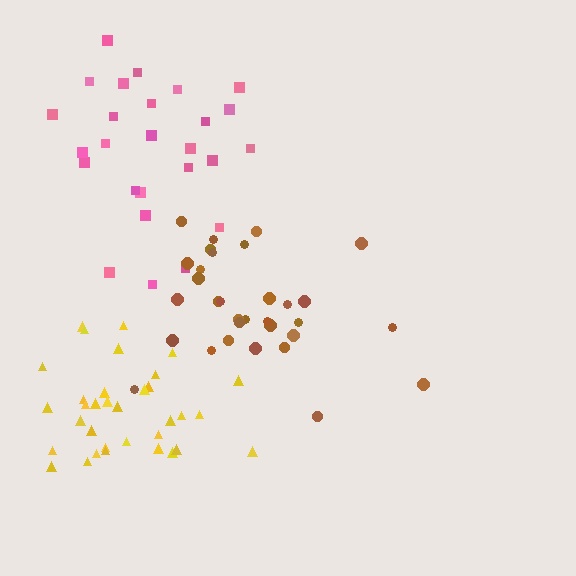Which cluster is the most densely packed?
Yellow.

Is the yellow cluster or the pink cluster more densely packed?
Yellow.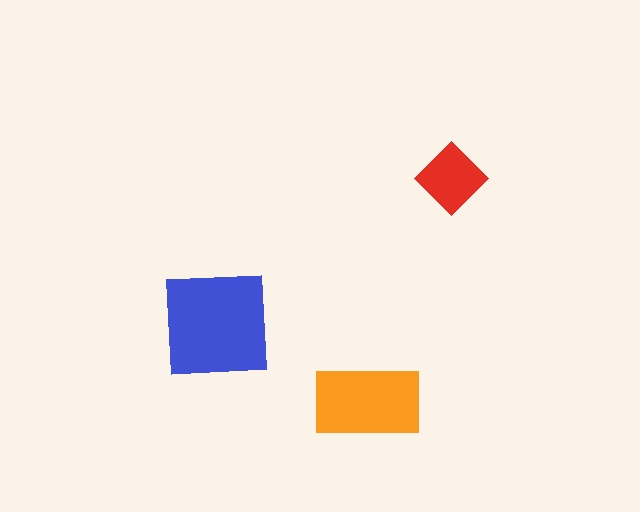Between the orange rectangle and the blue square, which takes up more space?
The blue square.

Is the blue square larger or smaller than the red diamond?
Larger.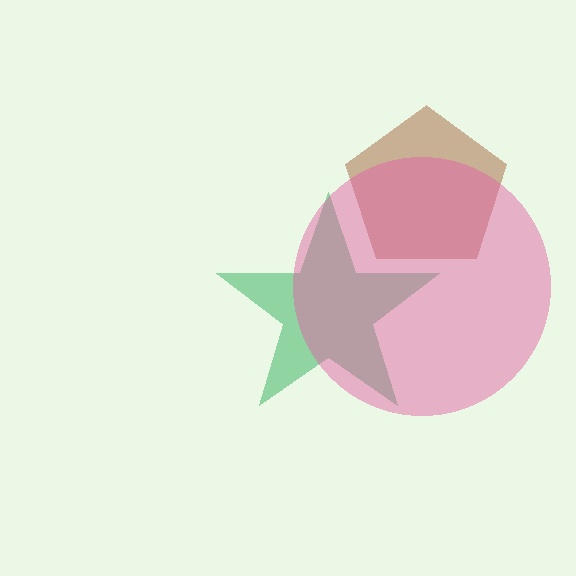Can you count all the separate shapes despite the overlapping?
Yes, there are 3 separate shapes.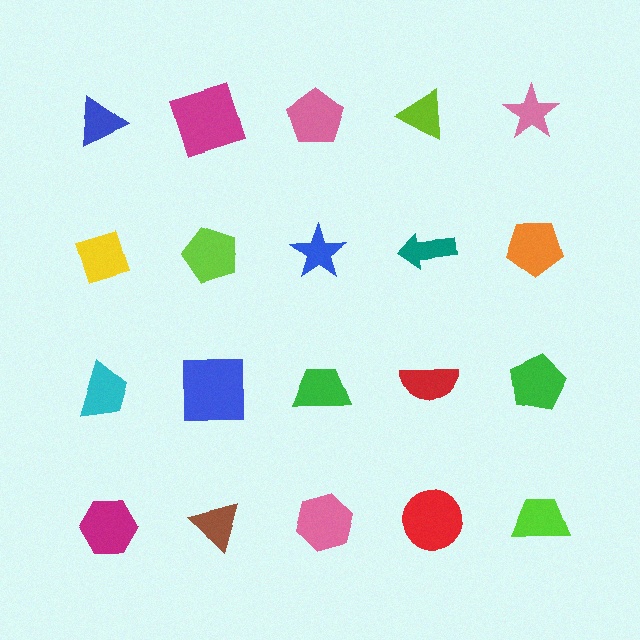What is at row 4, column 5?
A lime trapezoid.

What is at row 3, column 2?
A blue square.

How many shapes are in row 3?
5 shapes.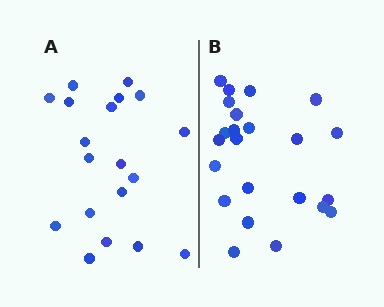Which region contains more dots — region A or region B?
Region B (the right region) has more dots.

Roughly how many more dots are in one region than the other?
Region B has about 4 more dots than region A.